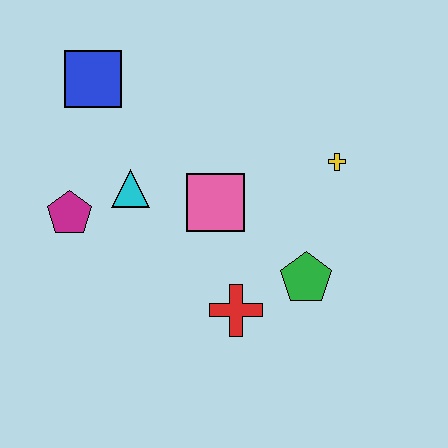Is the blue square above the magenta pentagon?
Yes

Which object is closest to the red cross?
The green pentagon is closest to the red cross.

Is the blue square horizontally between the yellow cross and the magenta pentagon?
Yes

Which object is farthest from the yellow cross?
The magenta pentagon is farthest from the yellow cross.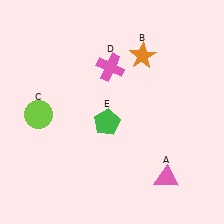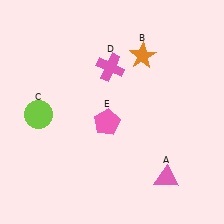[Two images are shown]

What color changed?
The pentagon (E) changed from green in Image 1 to pink in Image 2.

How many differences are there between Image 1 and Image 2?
There is 1 difference between the two images.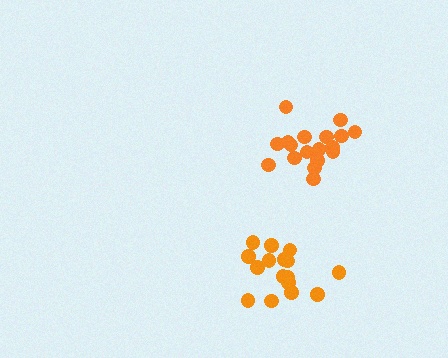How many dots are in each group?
Group 1: 16 dots, Group 2: 18 dots (34 total).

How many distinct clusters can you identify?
There are 2 distinct clusters.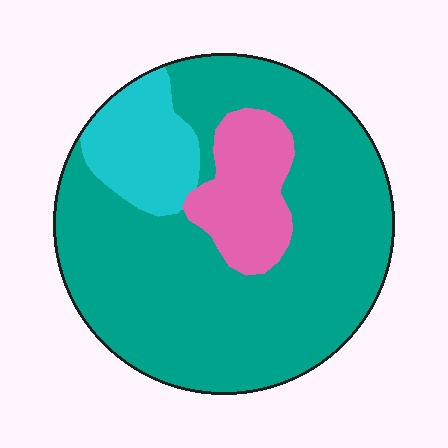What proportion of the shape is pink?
Pink covers roughly 15% of the shape.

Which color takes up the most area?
Teal, at roughly 75%.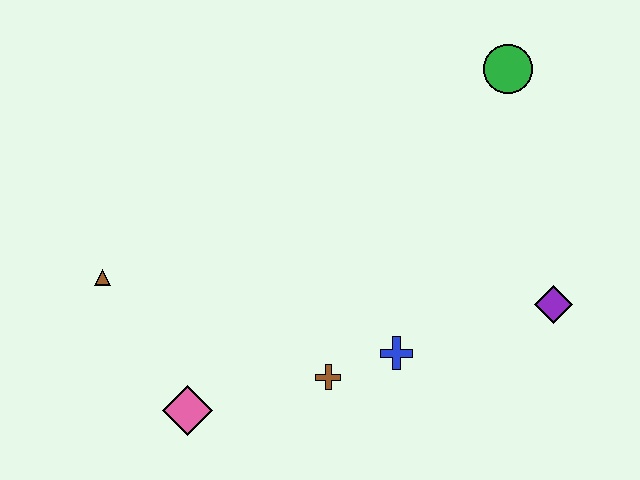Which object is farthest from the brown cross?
The green circle is farthest from the brown cross.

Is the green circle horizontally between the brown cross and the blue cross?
No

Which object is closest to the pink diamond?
The brown cross is closest to the pink diamond.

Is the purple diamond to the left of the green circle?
No